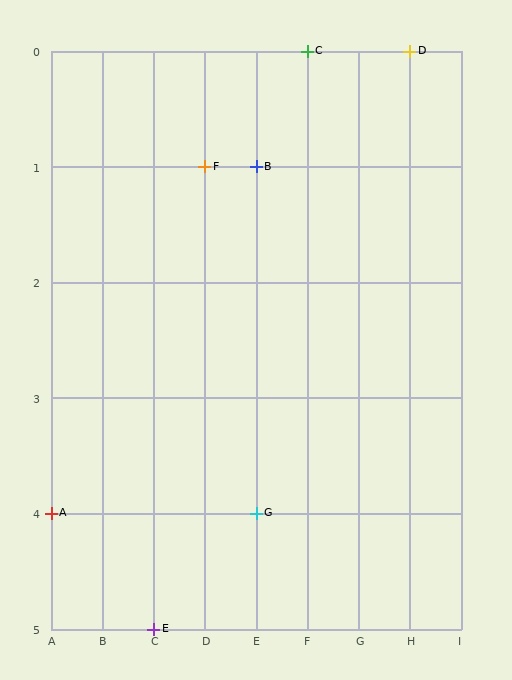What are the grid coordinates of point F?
Point F is at grid coordinates (D, 1).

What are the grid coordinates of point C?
Point C is at grid coordinates (F, 0).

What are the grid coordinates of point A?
Point A is at grid coordinates (A, 4).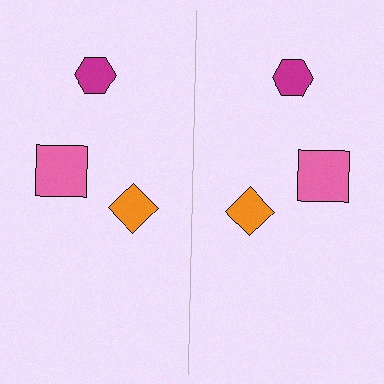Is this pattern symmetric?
Yes, this pattern has bilateral (reflection) symmetry.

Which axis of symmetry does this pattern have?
The pattern has a vertical axis of symmetry running through the center of the image.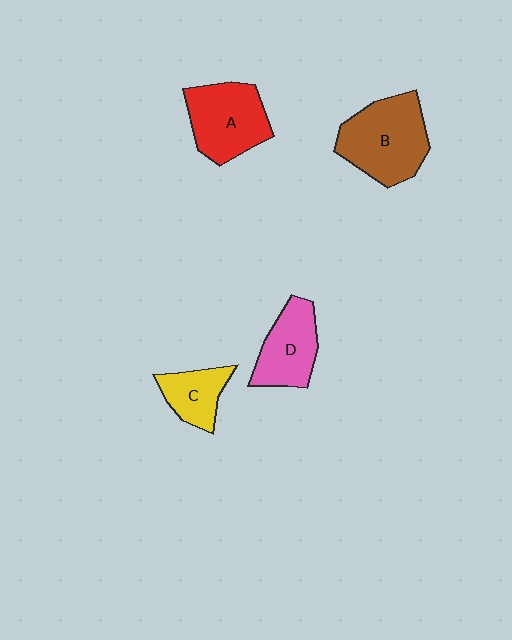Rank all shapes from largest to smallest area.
From largest to smallest: B (brown), A (red), D (pink), C (yellow).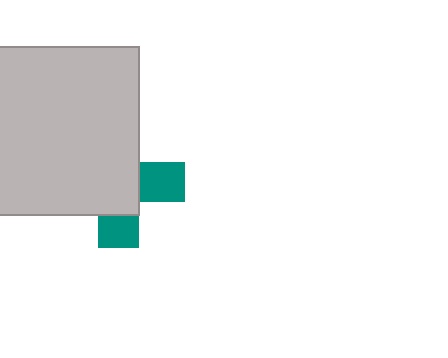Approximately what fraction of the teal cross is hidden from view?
Roughly 65% of the teal cross is hidden behind the light gray square.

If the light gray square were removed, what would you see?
You would see the complete teal cross.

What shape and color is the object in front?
The object in front is a light gray square.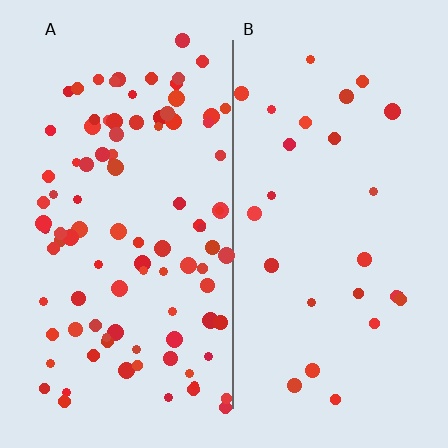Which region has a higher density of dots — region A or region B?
A (the left).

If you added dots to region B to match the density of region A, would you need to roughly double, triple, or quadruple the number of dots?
Approximately quadruple.